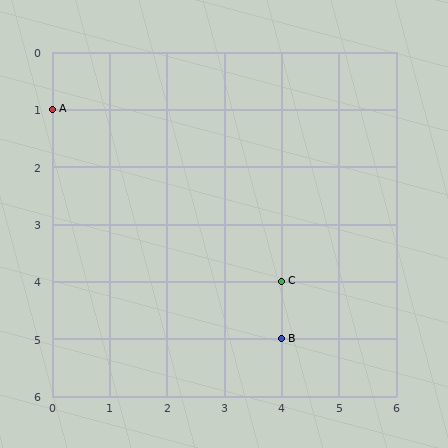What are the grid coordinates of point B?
Point B is at grid coordinates (4, 5).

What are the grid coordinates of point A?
Point A is at grid coordinates (0, 1).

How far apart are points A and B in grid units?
Points A and B are 4 columns and 4 rows apart (about 5.7 grid units diagonally).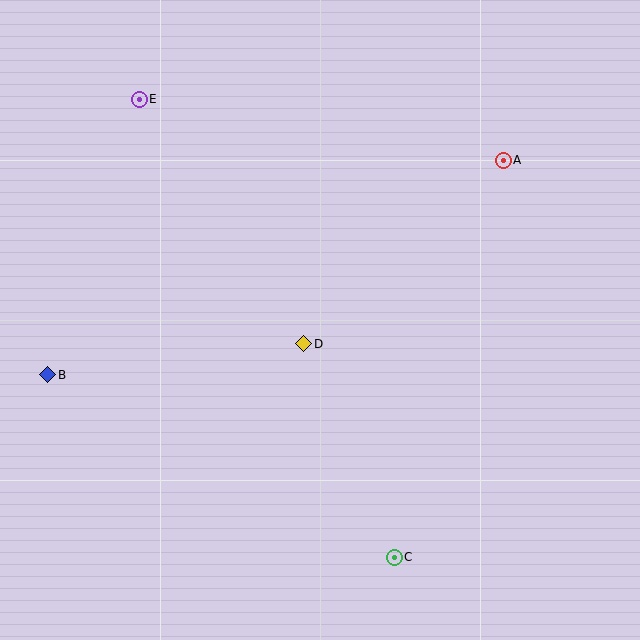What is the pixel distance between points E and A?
The distance between E and A is 369 pixels.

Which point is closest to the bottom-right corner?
Point C is closest to the bottom-right corner.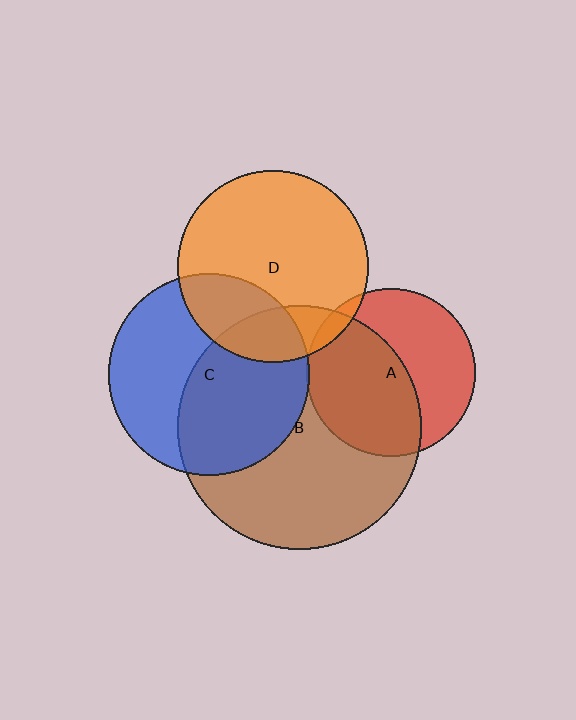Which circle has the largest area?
Circle B (brown).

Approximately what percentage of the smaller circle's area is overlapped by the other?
Approximately 55%.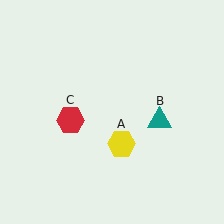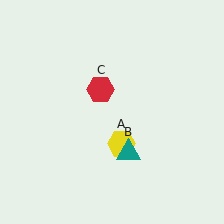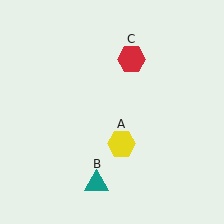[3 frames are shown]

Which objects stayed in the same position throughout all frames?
Yellow hexagon (object A) remained stationary.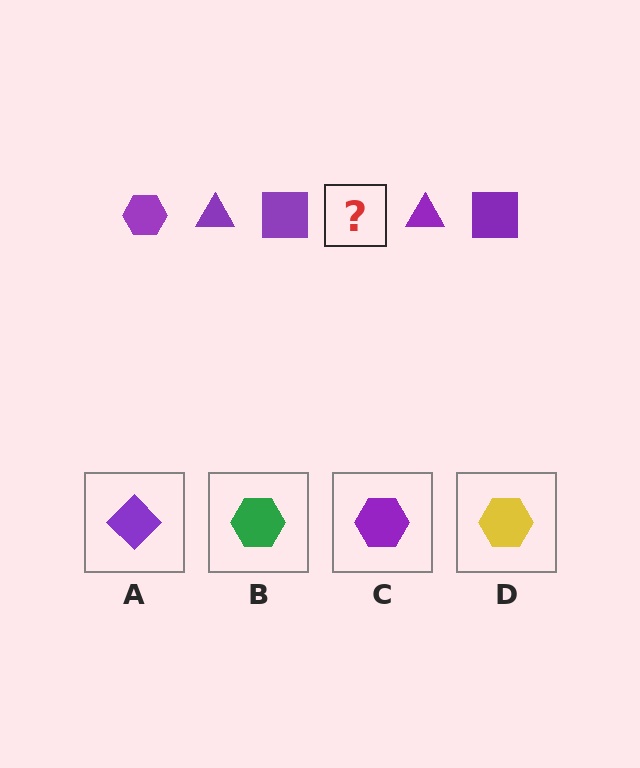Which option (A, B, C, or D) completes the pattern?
C.